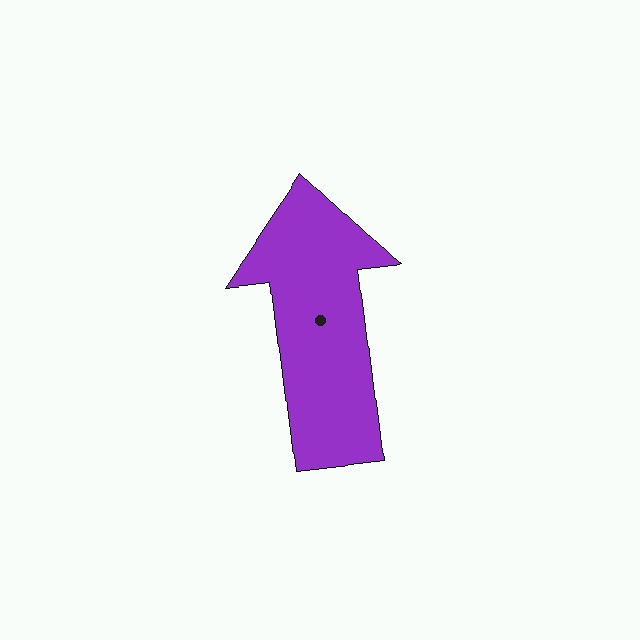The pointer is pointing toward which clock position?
Roughly 12 o'clock.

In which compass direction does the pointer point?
North.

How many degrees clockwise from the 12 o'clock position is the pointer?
Approximately 353 degrees.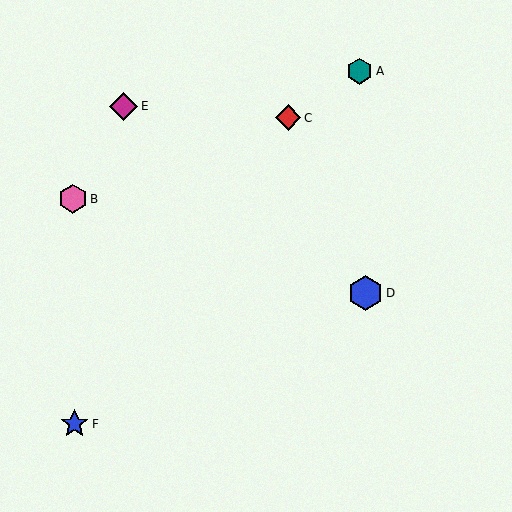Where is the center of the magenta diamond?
The center of the magenta diamond is at (124, 106).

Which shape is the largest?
The blue hexagon (labeled D) is the largest.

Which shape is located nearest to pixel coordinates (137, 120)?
The magenta diamond (labeled E) at (124, 106) is nearest to that location.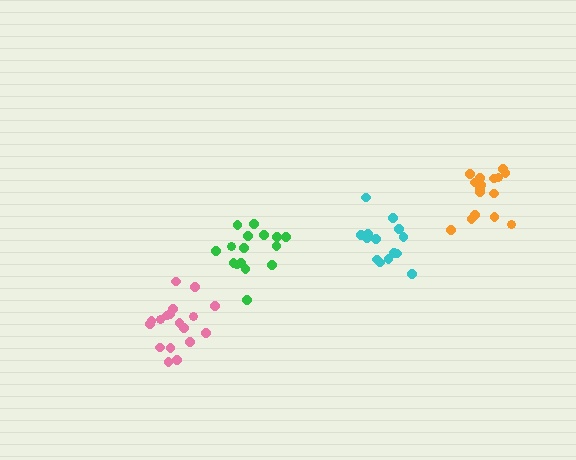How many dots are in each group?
Group 1: 18 dots, Group 2: 16 dots, Group 3: 15 dots, Group 4: 16 dots (65 total).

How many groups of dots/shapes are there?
There are 4 groups.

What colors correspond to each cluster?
The clusters are colored: pink, orange, cyan, green.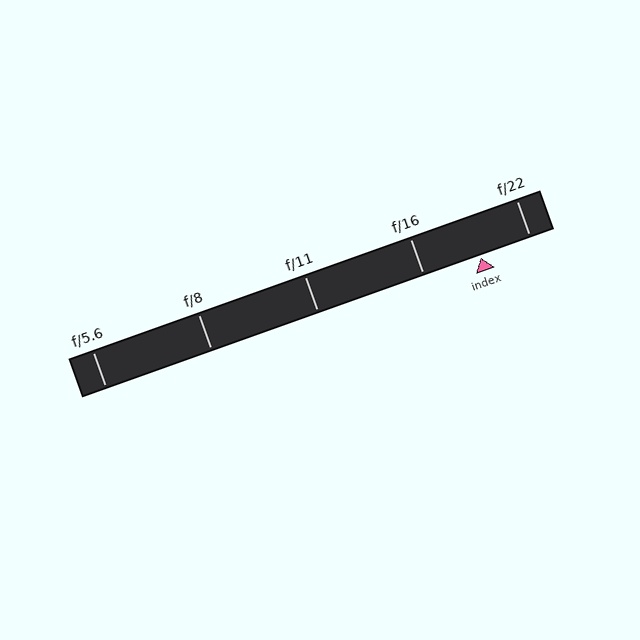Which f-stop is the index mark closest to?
The index mark is closest to f/22.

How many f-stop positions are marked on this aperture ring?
There are 5 f-stop positions marked.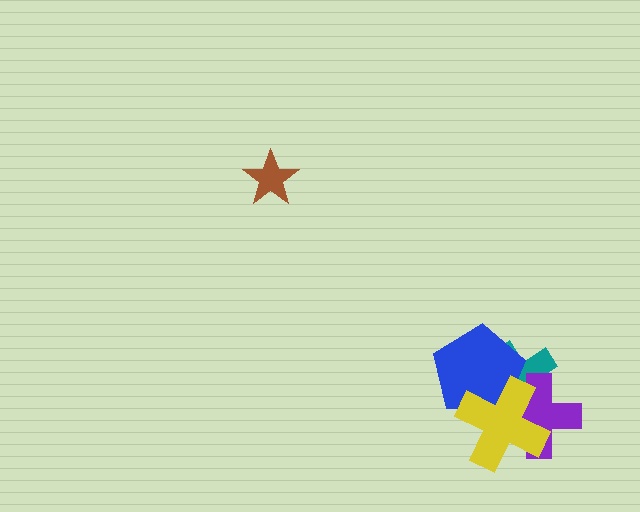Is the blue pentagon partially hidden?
Yes, it is partially covered by another shape.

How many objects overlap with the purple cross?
3 objects overlap with the purple cross.